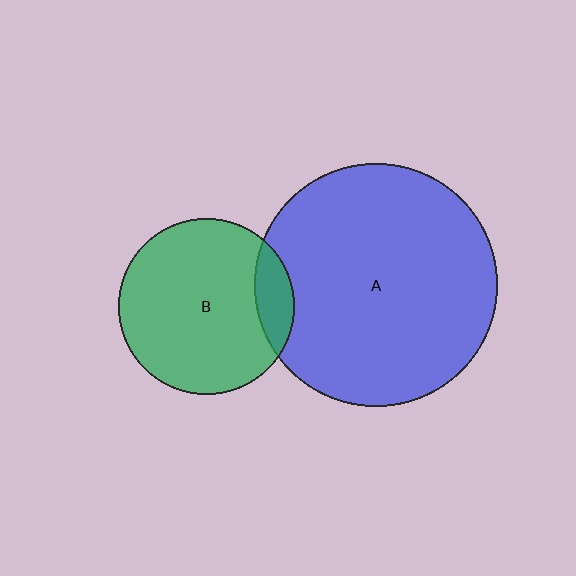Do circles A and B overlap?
Yes.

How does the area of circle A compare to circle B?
Approximately 1.9 times.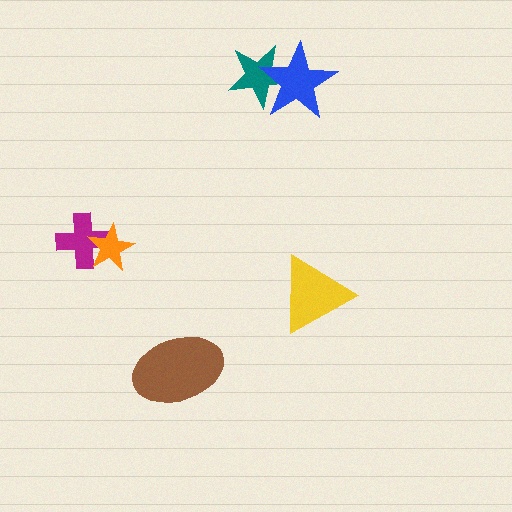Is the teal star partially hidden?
Yes, it is partially covered by another shape.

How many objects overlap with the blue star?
1 object overlaps with the blue star.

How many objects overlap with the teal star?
1 object overlaps with the teal star.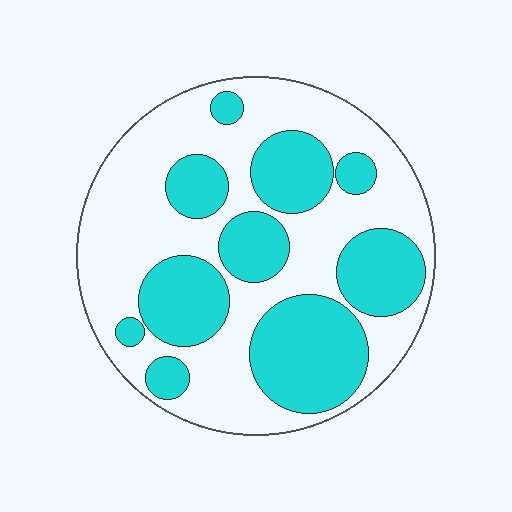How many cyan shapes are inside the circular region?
10.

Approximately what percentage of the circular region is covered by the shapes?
Approximately 40%.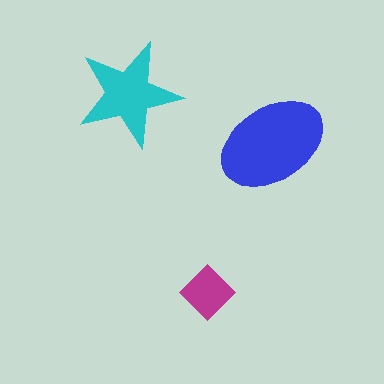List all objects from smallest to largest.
The magenta diamond, the cyan star, the blue ellipse.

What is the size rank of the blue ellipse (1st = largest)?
1st.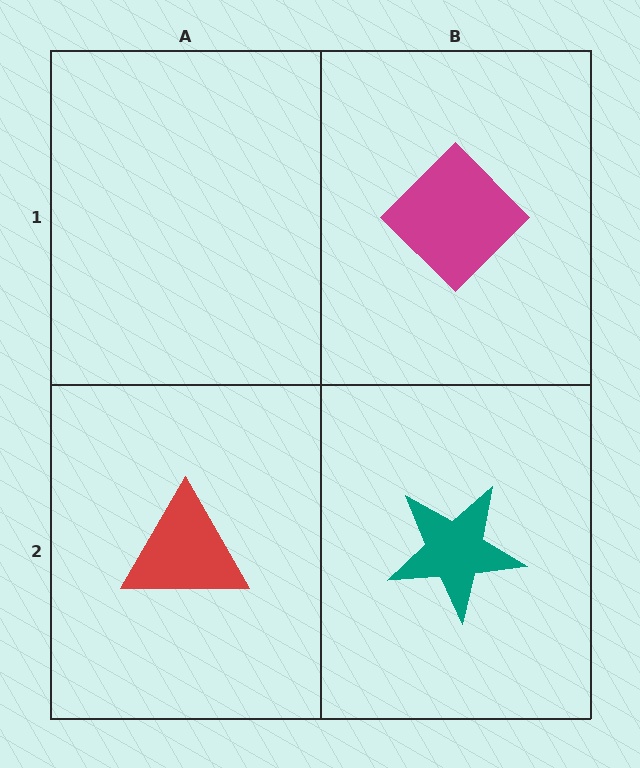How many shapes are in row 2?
2 shapes.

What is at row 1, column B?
A magenta diamond.